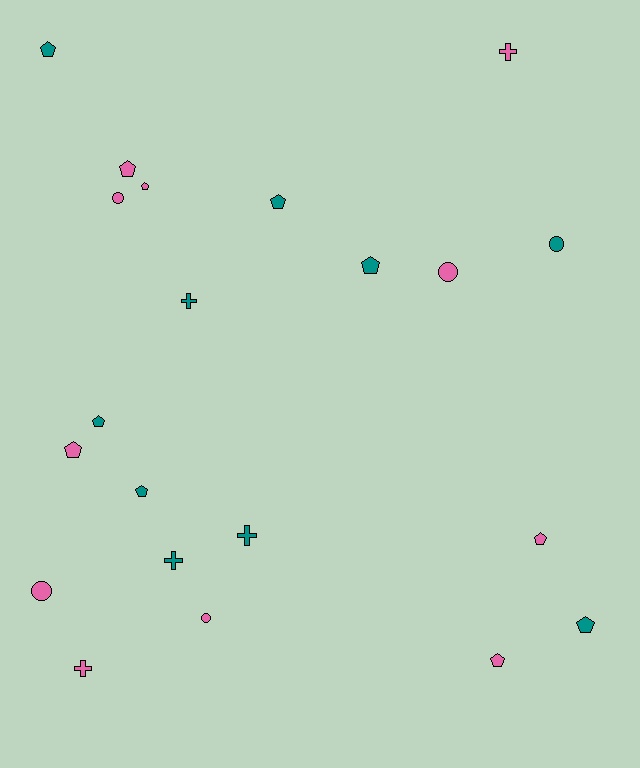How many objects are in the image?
There are 21 objects.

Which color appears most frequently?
Pink, with 11 objects.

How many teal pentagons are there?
There are 6 teal pentagons.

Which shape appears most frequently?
Pentagon, with 11 objects.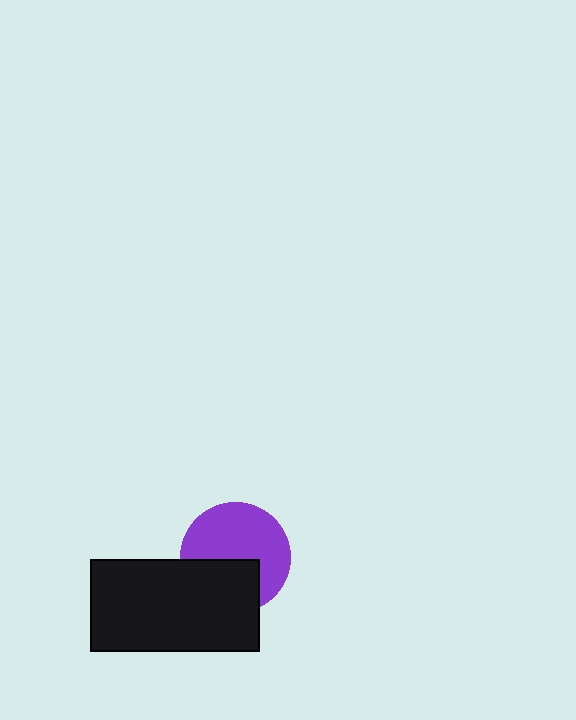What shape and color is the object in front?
The object in front is a black rectangle.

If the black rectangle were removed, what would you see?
You would see the complete purple circle.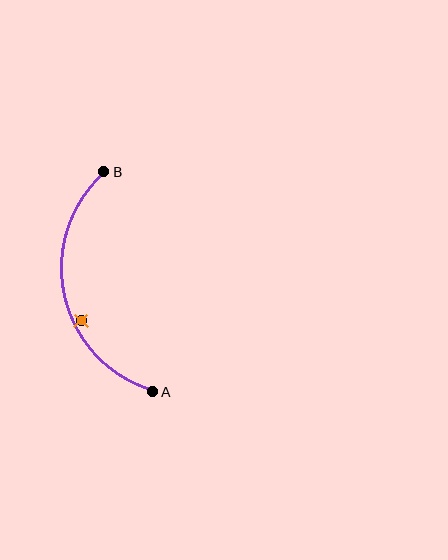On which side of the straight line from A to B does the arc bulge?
The arc bulges to the left of the straight line connecting A and B.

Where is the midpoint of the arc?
The arc midpoint is the point on the curve farthest from the straight line joining A and B. It sits to the left of that line.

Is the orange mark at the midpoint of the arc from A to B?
No — the orange mark does not lie on the arc at all. It sits slightly inside the curve.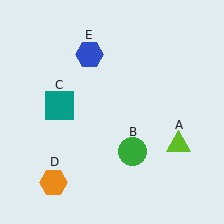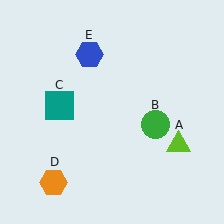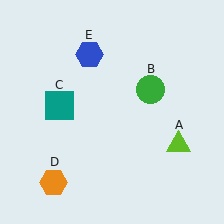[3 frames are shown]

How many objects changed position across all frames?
1 object changed position: green circle (object B).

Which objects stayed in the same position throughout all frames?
Lime triangle (object A) and teal square (object C) and orange hexagon (object D) and blue hexagon (object E) remained stationary.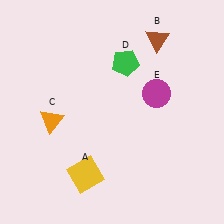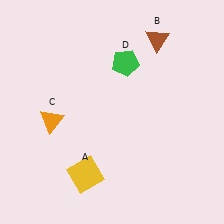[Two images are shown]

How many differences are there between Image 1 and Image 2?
There is 1 difference between the two images.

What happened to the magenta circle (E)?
The magenta circle (E) was removed in Image 2. It was in the top-right area of Image 1.